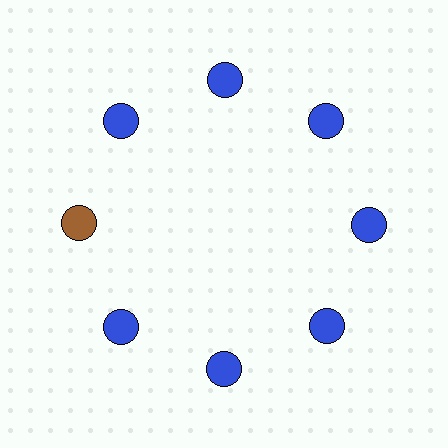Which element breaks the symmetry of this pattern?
The brown circle at roughly the 9 o'clock position breaks the symmetry. All other shapes are blue circles.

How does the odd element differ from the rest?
It has a different color: brown instead of blue.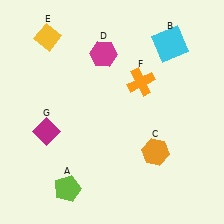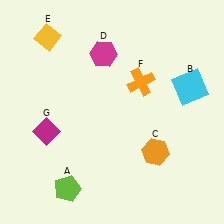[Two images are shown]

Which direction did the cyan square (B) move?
The cyan square (B) moved down.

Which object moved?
The cyan square (B) moved down.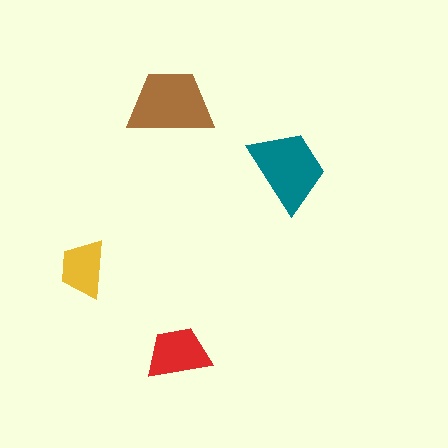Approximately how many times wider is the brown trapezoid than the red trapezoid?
About 1.5 times wider.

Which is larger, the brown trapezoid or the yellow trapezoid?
The brown one.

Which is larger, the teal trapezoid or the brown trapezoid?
The brown one.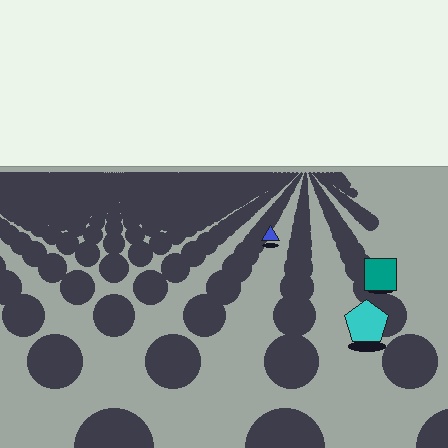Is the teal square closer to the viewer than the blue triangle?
Yes. The teal square is closer — you can tell from the texture gradient: the ground texture is coarser near it.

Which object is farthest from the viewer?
The blue triangle is farthest from the viewer. It appears smaller and the ground texture around it is denser.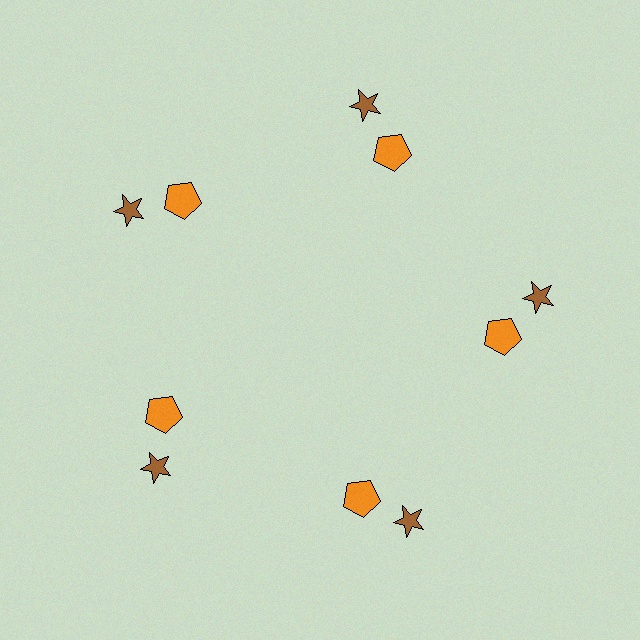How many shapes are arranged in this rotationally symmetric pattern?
There are 10 shapes, arranged in 5 groups of 2.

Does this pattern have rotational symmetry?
Yes, this pattern has 5-fold rotational symmetry. It looks the same after rotating 72 degrees around the center.